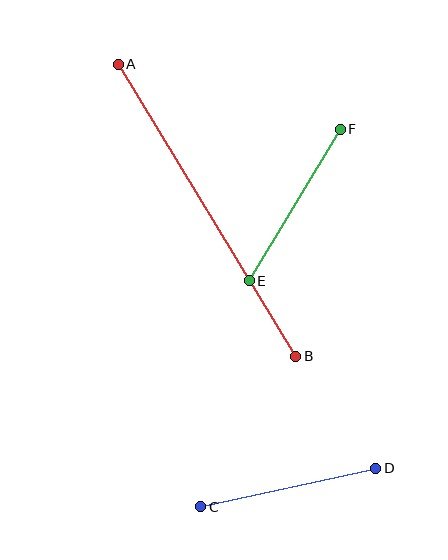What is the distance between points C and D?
The distance is approximately 179 pixels.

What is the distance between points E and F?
The distance is approximately 177 pixels.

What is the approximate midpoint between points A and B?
The midpoint is at approximately (207, 210) pixels.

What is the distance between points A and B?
The distance is approximately 342 pixels.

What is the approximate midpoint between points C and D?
The midpoint is at approximately (288, 488) pixels.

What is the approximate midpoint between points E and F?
The midpoint is at approximately (295, 205) pixels.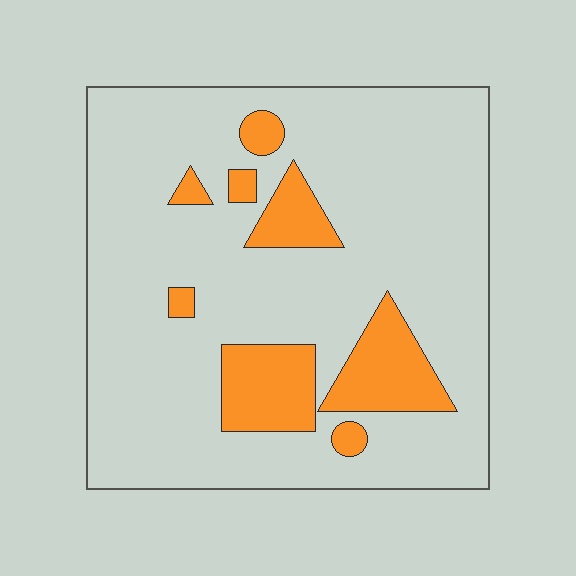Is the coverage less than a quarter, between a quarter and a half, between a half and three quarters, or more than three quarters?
Less than a quarter.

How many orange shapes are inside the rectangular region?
8.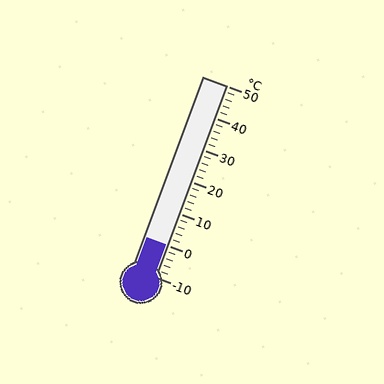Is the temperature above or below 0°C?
The temperature is at 0°C.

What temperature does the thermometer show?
The thermometer shows approximately 0°C.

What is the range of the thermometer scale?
The thermometer scale ranges from -10°C to 50°C.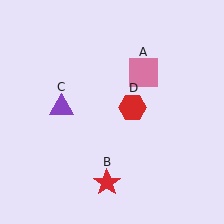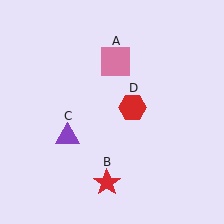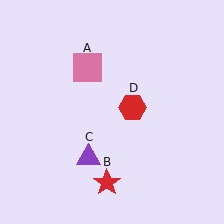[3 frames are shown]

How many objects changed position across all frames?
2 objects changed position: pink square (object A), purple triangle (object C).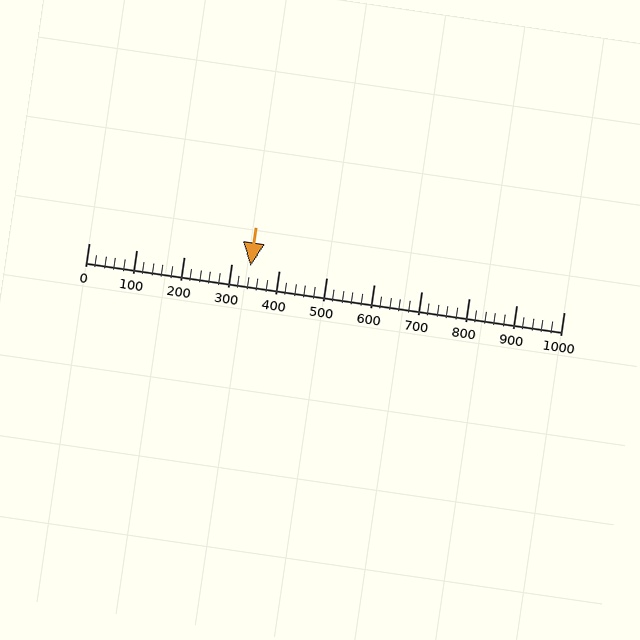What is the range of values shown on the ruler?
The ruler shows values from 0 to 1000.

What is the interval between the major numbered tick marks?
The major tick marks are spaced 100 units apart.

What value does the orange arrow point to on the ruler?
The orange arrow points to approximately 340.